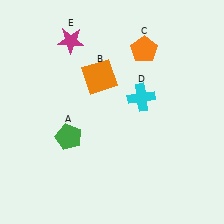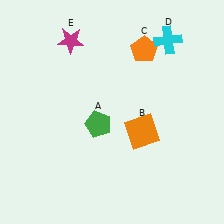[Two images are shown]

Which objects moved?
The objects that moved are: the green pentagon (A), the orange square (B), the cyan cross (D).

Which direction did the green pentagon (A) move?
The green pentagon (A) moved right.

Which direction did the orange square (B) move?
The orange square (B) moved down.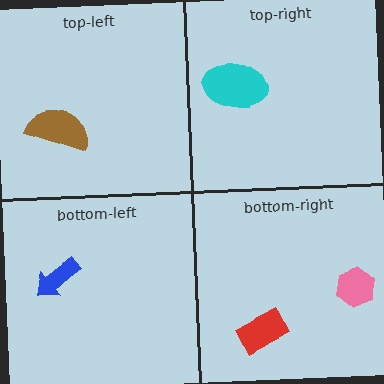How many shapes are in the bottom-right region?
2.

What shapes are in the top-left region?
The brown semicircle.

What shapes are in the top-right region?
The cyan ellipse.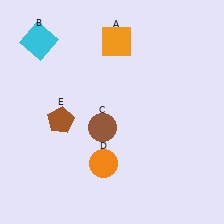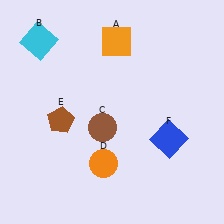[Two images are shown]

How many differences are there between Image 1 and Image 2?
There is 1 difference between the two images.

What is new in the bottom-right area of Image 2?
A blue square (F) was added in the bottom-right area of Image 2.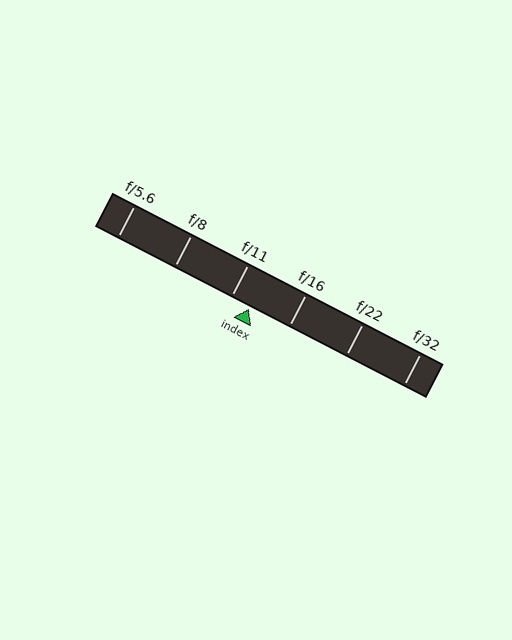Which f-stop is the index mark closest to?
The index mark is closest to f/11.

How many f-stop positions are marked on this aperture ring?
There are 6 f-stop positions marked.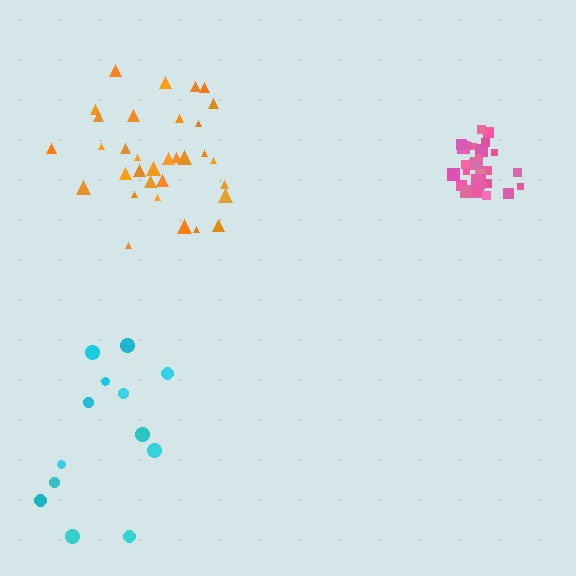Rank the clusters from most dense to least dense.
pink, orange, cyan.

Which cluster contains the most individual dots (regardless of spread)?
Orange (33).